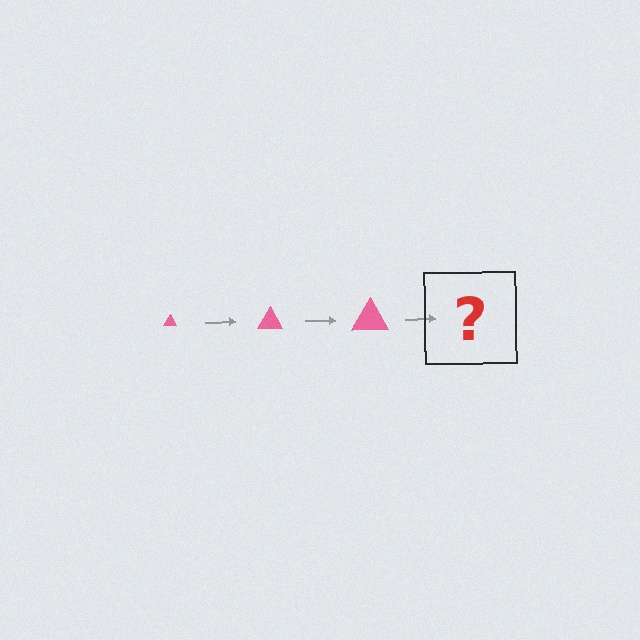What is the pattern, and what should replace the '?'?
The pattern is that the triangle gets progressively larger each step. The '?' should be a pink triangle, larger than the previous one.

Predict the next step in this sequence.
The next step is a pink triangle, larger than the previous one.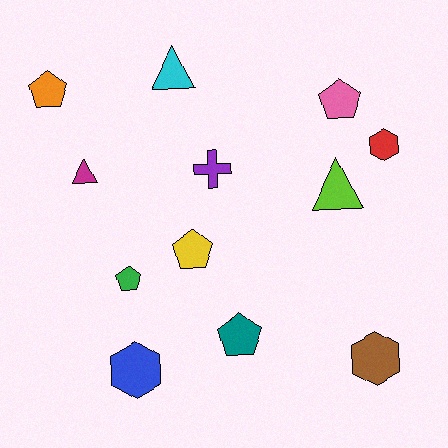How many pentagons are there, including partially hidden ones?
There are 5 pentagons.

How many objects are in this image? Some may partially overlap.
There are 12 objects.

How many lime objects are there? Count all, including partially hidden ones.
There is 1 lime object.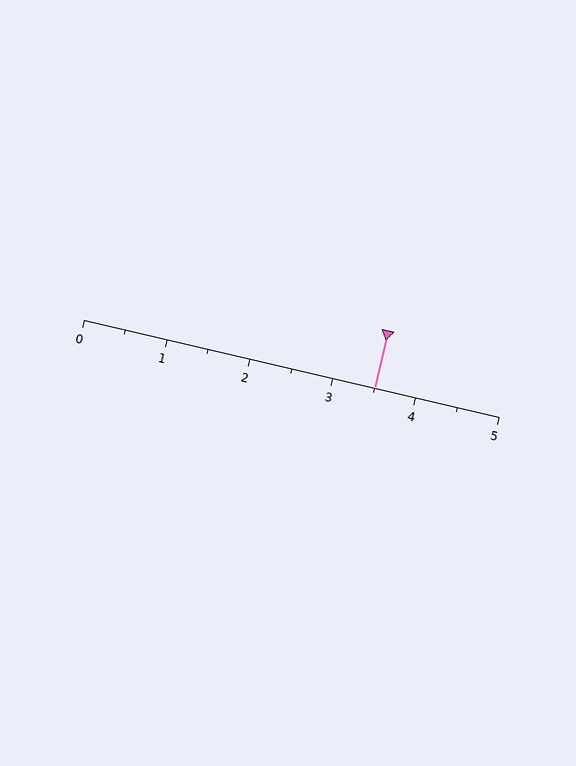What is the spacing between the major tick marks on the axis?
The major ticks are spaced 1 apart.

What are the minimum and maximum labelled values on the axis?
The axis runs from 0 to 5.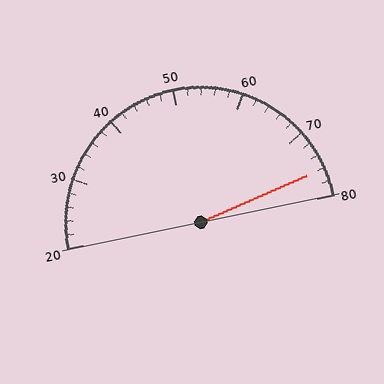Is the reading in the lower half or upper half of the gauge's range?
The reading is in the upper half of the range (20 to 80).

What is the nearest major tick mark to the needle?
The nearest major tick mark is 80.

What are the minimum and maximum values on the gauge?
The gauge ranges from 20 to 80.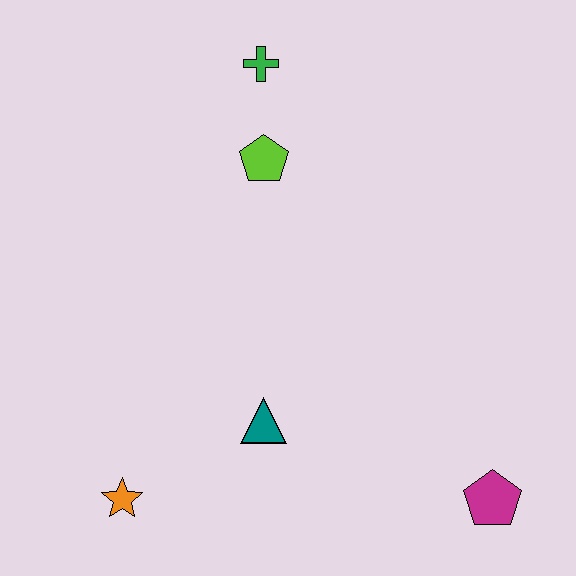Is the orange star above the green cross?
No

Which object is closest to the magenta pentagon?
The teal triangle is closest to the magenta pentagon.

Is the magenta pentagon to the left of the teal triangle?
No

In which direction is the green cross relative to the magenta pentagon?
The green cross is above the magenta pentagon.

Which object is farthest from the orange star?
The green cross is farthest from the orange star.